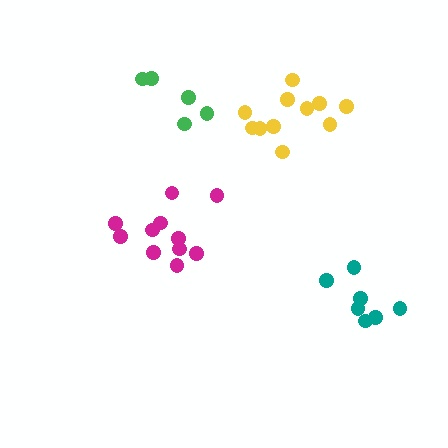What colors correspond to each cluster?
The clusters are colored: yellow, teal, green, magenta.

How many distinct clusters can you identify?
There are 4 distinct clusters.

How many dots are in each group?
Group 1: 11 dots, Group 2: 7 dots, Group 3: 5 dots, Group 4: 11 dots (34 total).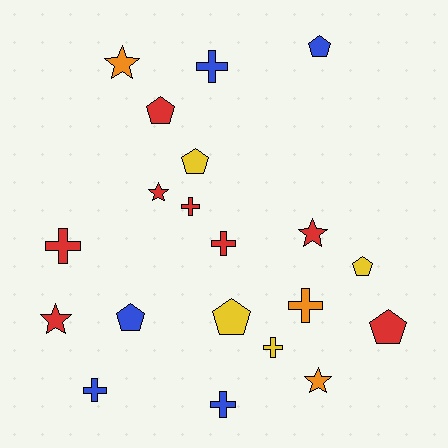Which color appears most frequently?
Red, with 8 objects.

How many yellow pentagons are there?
There are 3 yellow pentagons.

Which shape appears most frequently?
Cross, with 8 objects.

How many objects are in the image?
There are 20 objects.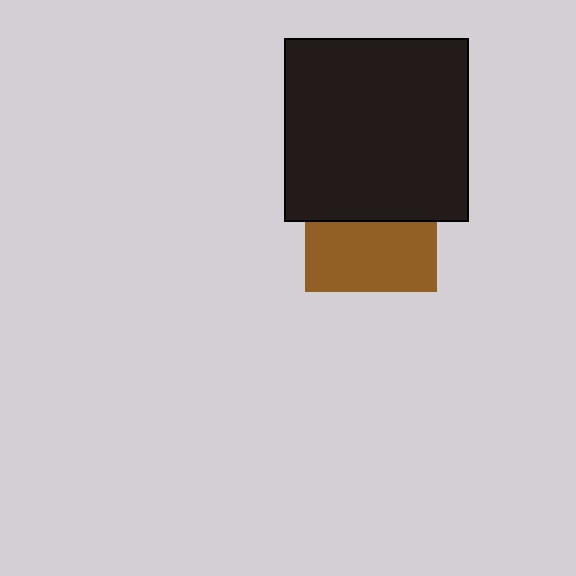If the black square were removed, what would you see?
You would see the complete brown square.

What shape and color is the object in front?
The object in front is a black square.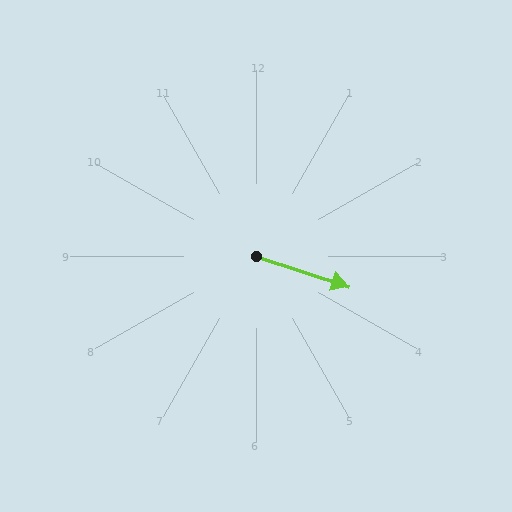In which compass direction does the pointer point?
East.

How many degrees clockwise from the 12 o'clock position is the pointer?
Approximately 108 degrees.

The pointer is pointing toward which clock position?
Roughly 4 o'clock.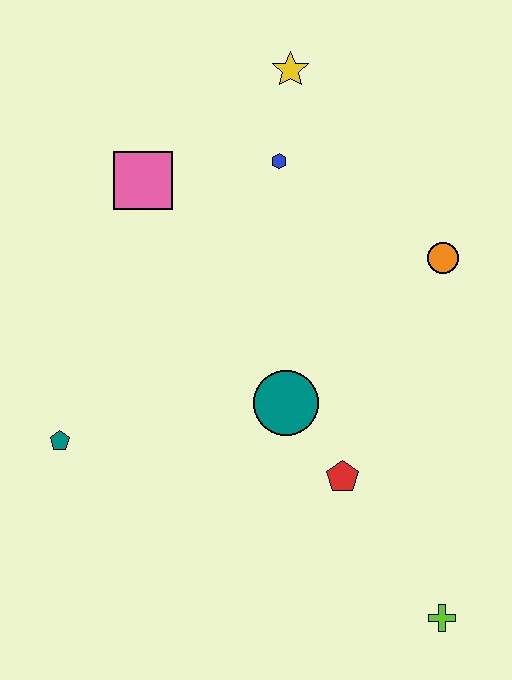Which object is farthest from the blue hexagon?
The lime cross is farthest from the blue hexagon.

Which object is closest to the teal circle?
The red pentagon is closest to the teal circle.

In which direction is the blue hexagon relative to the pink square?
The blue hexagon is to the right of the pink square.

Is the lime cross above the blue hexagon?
No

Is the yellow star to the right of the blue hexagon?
Yes